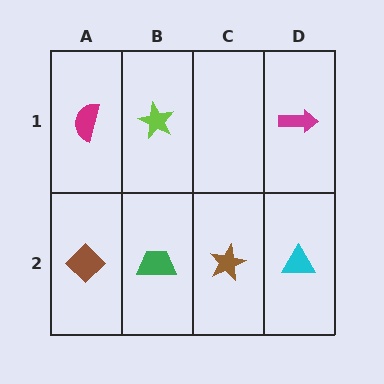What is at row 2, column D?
A cyan triangle.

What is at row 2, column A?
A brown diamond.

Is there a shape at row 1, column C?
No, that cell is empty.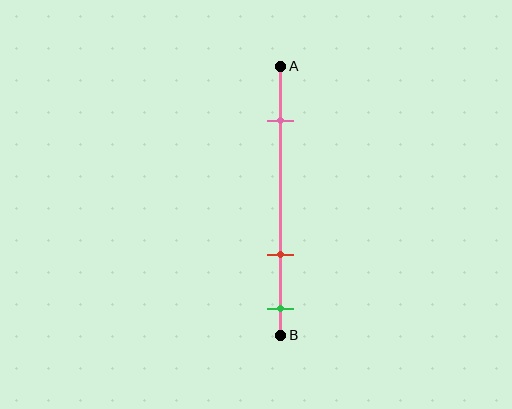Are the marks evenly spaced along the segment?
No, the marks are not evenly spaced.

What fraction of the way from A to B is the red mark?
The red mark is approximately 70% (0.7) of the way from A to B.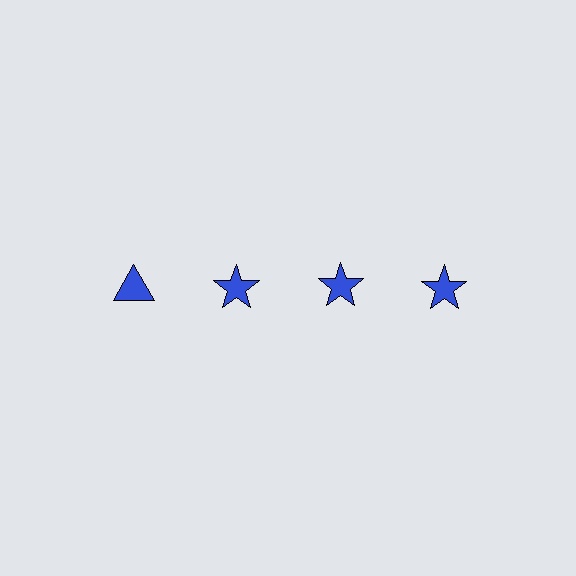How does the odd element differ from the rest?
It has a different shape: triangle instead of star.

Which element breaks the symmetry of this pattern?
The blue triangle in the top row, leftmost column breaks the symmetry. All other shapes are blue stars.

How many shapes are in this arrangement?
There are 4 shapes arranged in a grid pattern.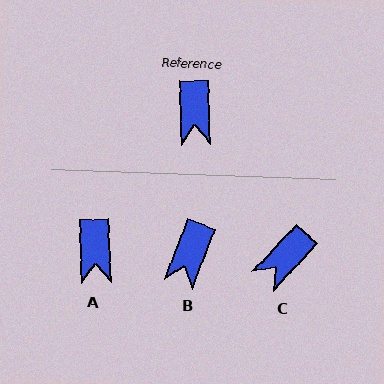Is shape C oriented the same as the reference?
No, it is off by about 45 degrees.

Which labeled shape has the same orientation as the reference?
A.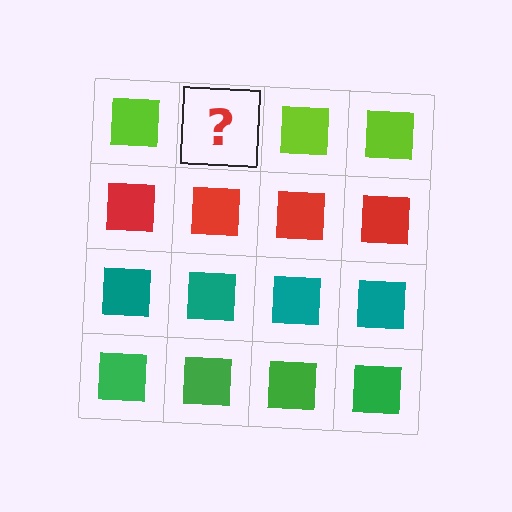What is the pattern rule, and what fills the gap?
The rule is that each row has a consistent color. The gap should be filled with a lime square.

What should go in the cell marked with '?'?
The missing cell should contain a lime square.